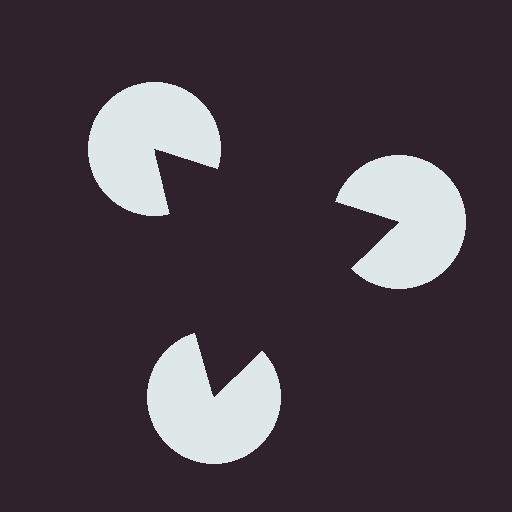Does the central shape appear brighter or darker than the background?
It typically appears slightly darker than the background, even though no actual brightness change is drawn.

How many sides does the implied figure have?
3 sides.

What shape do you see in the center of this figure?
An illusory triangle — its edges are inferred from the aligned wedge cuts in the pac-man discs, not physically drawn.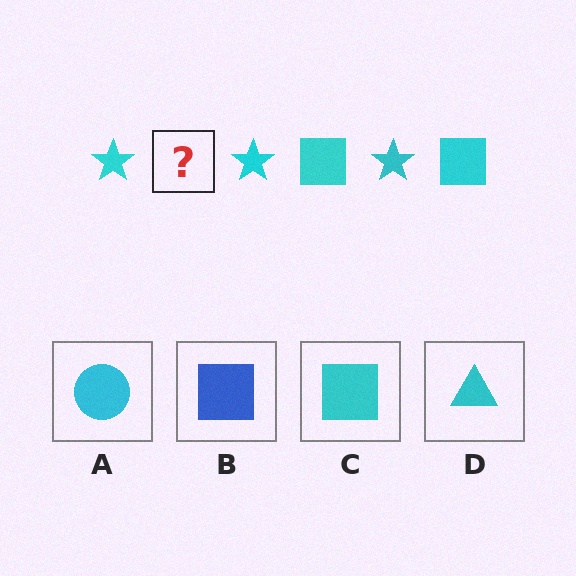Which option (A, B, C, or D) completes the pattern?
C.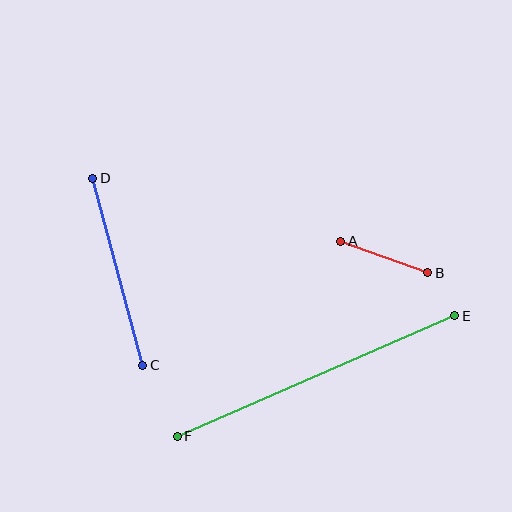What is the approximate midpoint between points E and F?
The midpoint is at approximately (316, 376) pixels.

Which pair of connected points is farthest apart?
Points E and F are farthest apart.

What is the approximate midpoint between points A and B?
The midpoint is at approximately (384, 257) pixels.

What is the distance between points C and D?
The distance is approximately 194 pixels.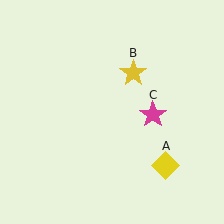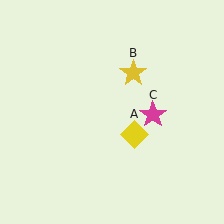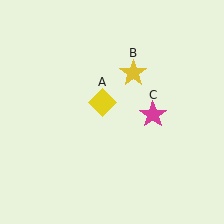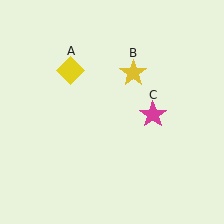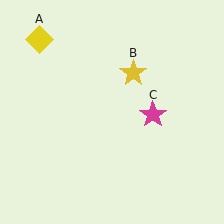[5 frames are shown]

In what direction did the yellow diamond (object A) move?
The yellow diamond (object A) moved up and to the left.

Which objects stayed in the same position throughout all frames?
Yellow star (object B) and magenta star (object C) remained stationary.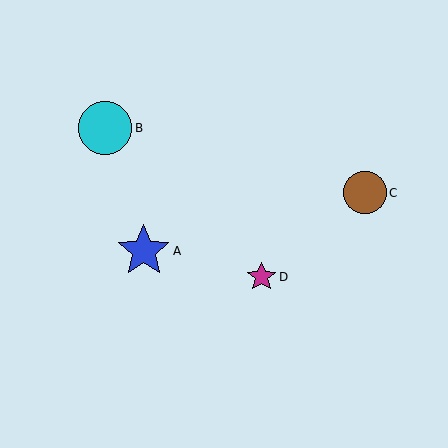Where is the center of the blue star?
The center of the blue star is at (144, 251).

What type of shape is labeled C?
Shape C is a brown circle.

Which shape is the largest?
The cyan circle (labeled B) is the largest.